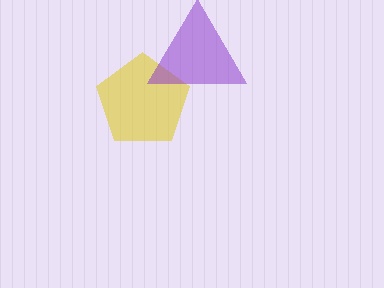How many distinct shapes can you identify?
There are 2 distinct shapes: a yellow pentagon, a purple triangle.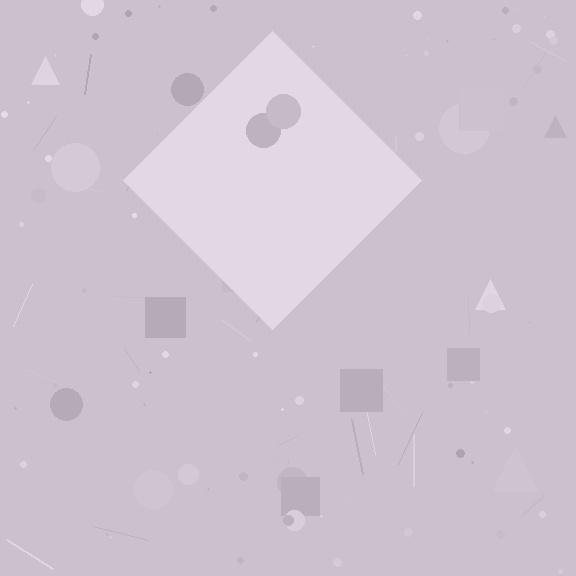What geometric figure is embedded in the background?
A diamond is embedded in the background.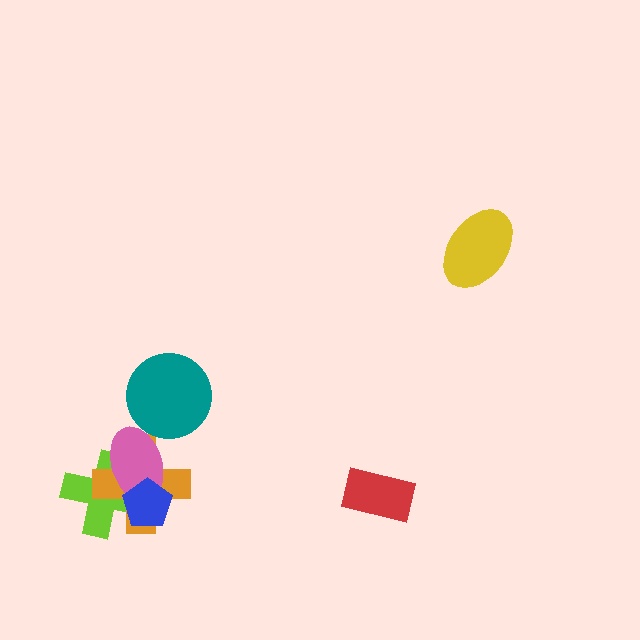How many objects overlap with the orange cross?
3 objects overlap with the orange cross.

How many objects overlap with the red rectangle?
0 objects overlap with the red rectangle.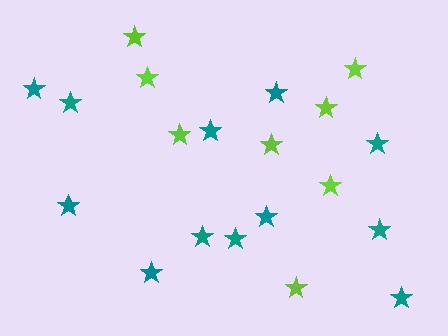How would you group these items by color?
There are 2 groups: one group of lime stars (8) and one group of teal stars (12).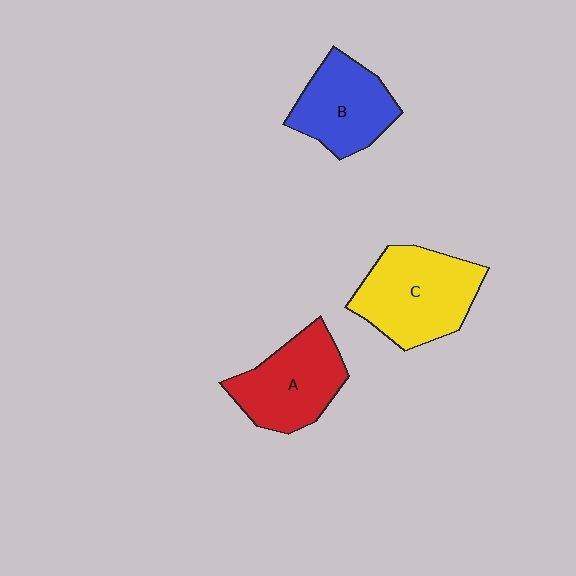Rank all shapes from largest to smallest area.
From largest to smallest: C (yellow), A (red), B (blue).